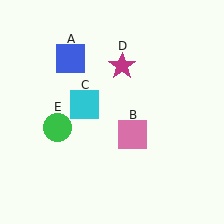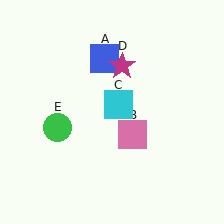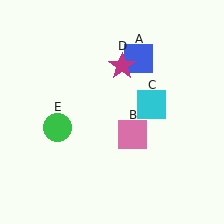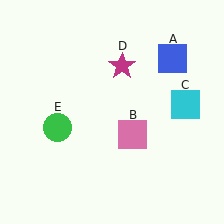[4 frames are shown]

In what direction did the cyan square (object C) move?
The cyan square (object C) moved right.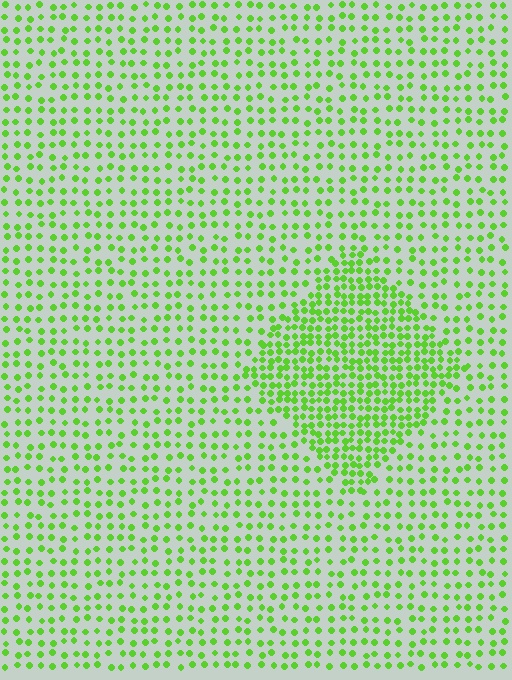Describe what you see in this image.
The image contains small lime elements arranged at two different densities. A diamond-shaped region is visible where the elements are more densely packed than the surrounding area.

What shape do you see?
I see a diamond.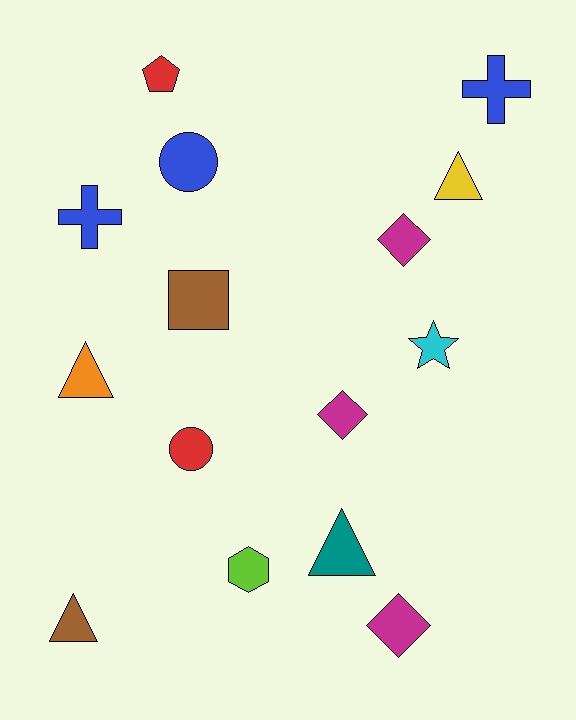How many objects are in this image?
There are 15 objects.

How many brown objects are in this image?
There are 2 brown objects.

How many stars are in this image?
There is 1 star.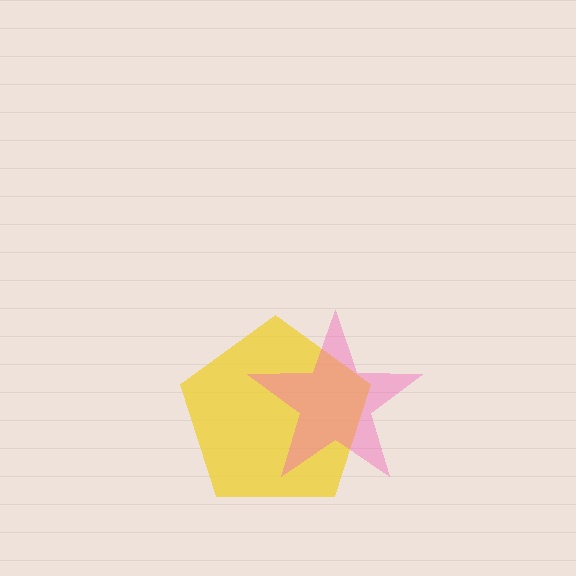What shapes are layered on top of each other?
The layered shapes are: a yellow pentagon, a pink star.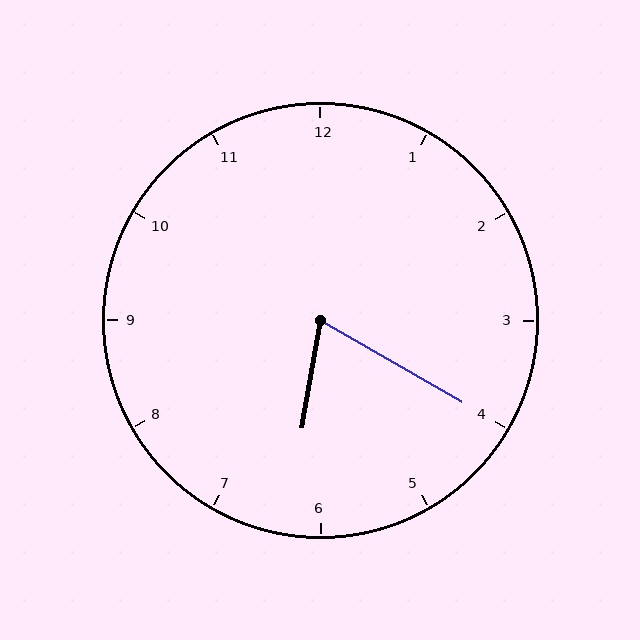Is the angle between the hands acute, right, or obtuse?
It is acute.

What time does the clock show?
6:20.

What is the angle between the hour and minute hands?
Approximately 70 degrees.